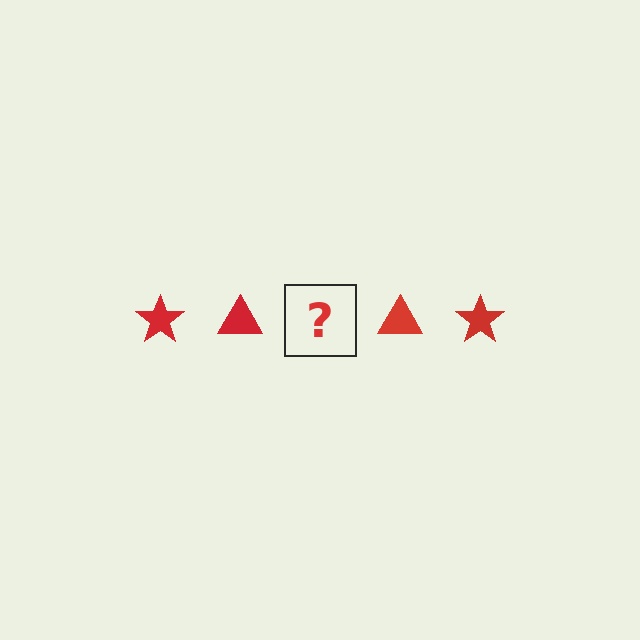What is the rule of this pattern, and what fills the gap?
The rule is that the pattern cycles through star, triangle shapes in red. The gap should be filled with a red star.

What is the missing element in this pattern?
The missing element is a red star.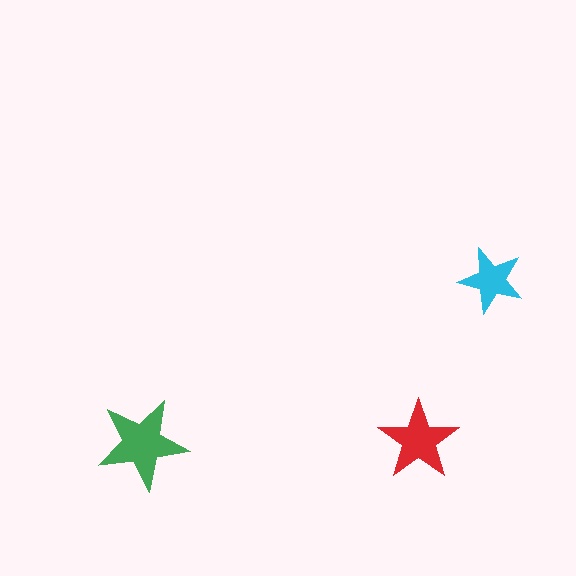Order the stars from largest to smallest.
the green one, the red one, the cyan one.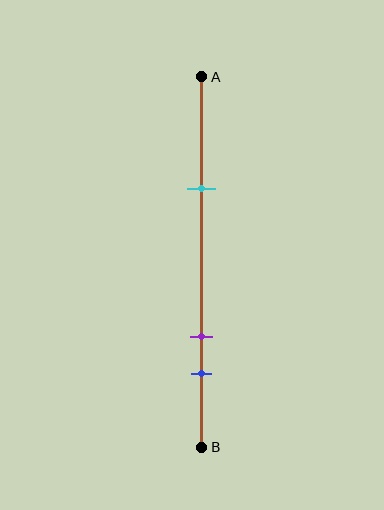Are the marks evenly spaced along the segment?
No, the marks are not evenly spaced.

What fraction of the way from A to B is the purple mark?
The purple mark is approximately 70% (0.7) of the way from A to B.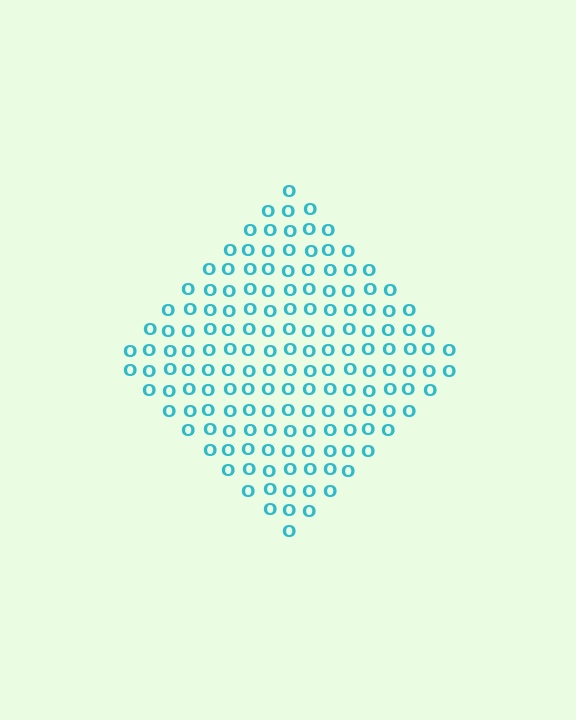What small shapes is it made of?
It is made of small letter O's.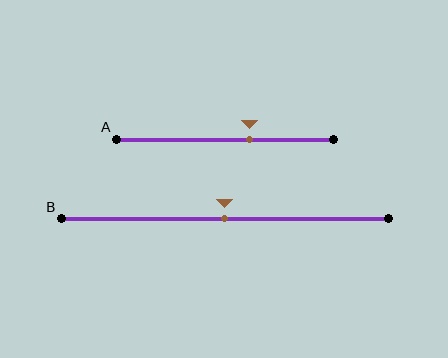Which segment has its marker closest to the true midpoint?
Segment B has its marker closest to the true midpoint.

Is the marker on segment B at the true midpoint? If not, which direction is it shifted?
Yes, the marker on segment B is at the true midpoint.